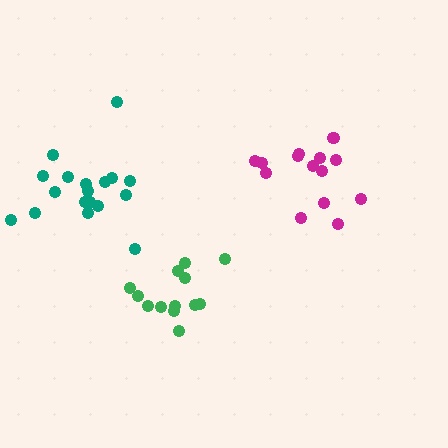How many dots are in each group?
Group 1: 15 dots, Group 2: 18 dots, Group 3: 13 dots (46 total).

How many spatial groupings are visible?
There are 3 spatial groupings.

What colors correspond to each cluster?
The clusters are colored: magenta, teal, green.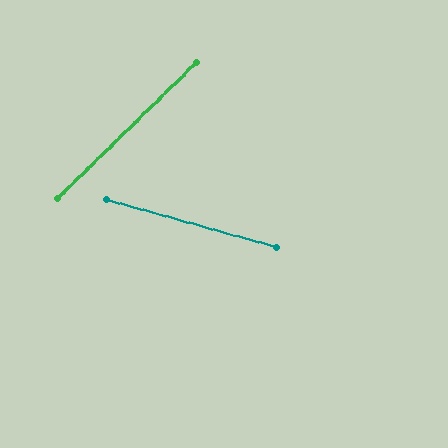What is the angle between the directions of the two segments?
Approximately 60 degrees.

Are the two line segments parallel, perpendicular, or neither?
Neither parallel nor perpendicular — they differ by about 60°.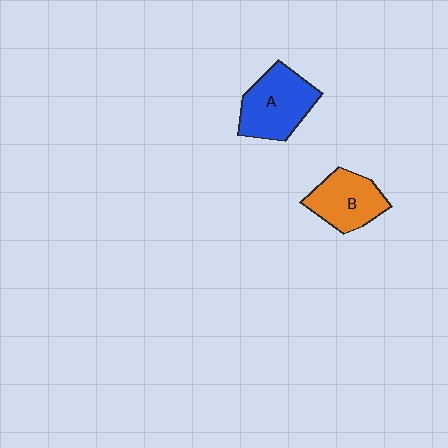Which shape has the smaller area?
Shape B (orange).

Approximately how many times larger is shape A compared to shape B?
Approximately 1.2 times.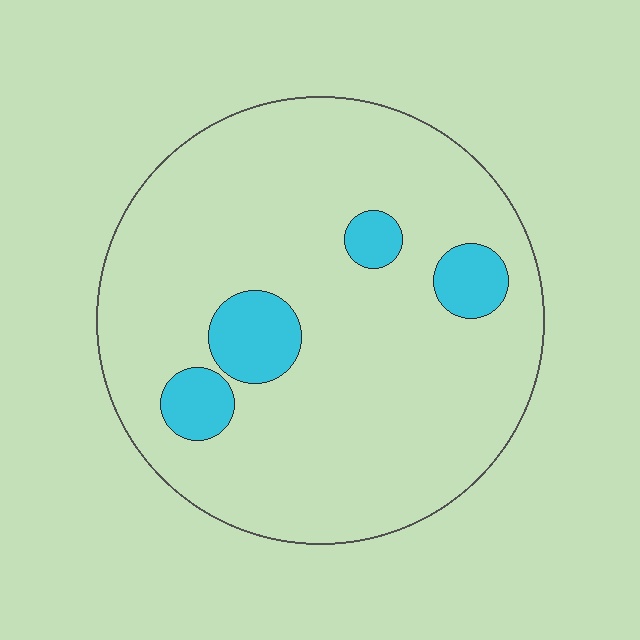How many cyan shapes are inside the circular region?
4.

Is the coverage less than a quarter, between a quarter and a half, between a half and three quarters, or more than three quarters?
Less than a quarter.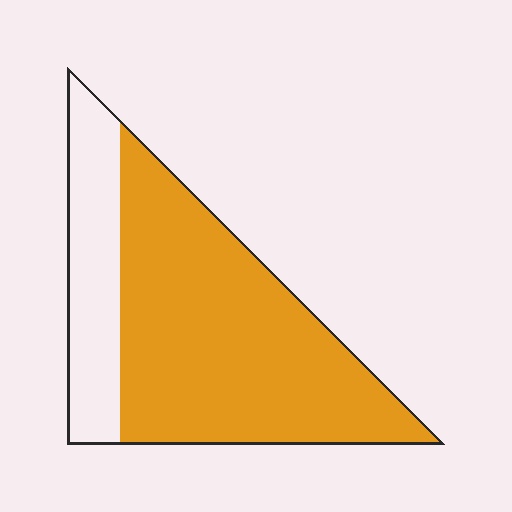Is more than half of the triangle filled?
Yes.